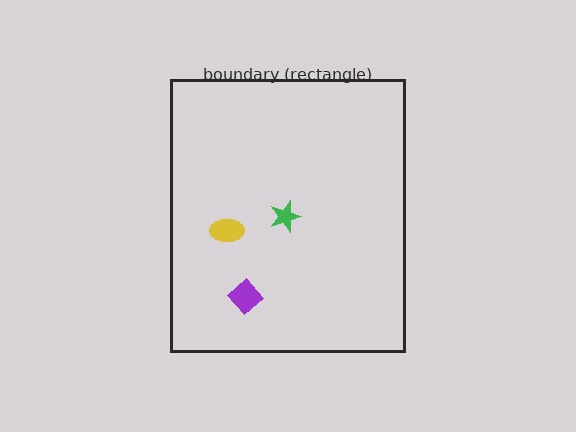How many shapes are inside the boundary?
3 inside, 0 outside.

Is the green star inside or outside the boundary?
Inside.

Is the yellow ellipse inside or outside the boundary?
Inside.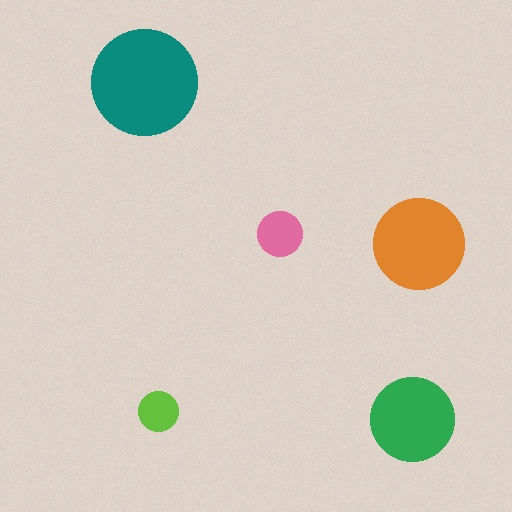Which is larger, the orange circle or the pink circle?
The orange one.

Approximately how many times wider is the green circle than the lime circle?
About 2 times wider.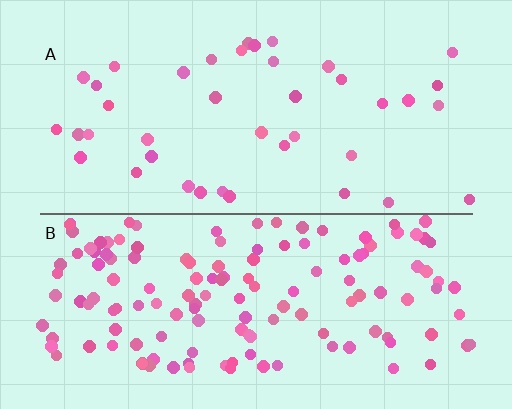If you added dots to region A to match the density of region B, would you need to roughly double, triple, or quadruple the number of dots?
Approximately quadruple.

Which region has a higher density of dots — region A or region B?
B (the bottom).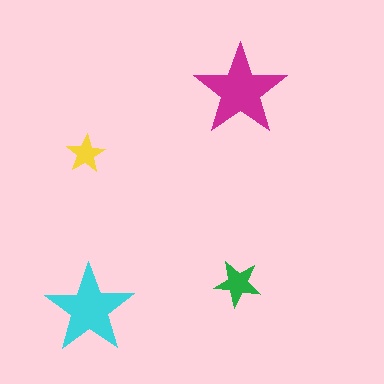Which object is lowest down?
The cyan star is bottommost.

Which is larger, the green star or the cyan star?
The cyan one.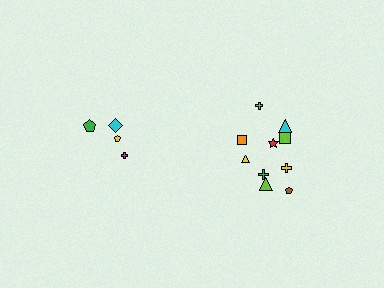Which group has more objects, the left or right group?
The right group.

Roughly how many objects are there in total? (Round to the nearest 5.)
Roughly 15 objects in total.